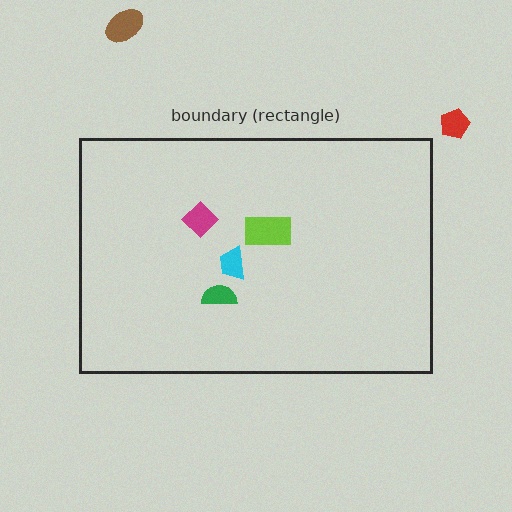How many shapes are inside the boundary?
4 inside, 2 outside.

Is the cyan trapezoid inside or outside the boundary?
Inside.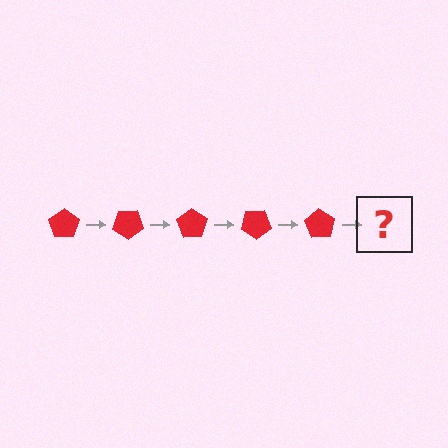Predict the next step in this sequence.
The next step is a red pentagon rotated 175 degrees.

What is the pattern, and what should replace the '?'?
The pattern is that the pentagon rotates 35 degrees each step. The '?' should be a red pentagon rotated 175 degrees.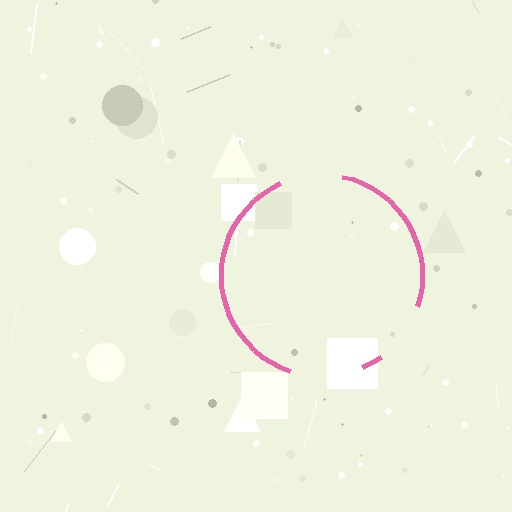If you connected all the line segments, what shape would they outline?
They would outline a circle.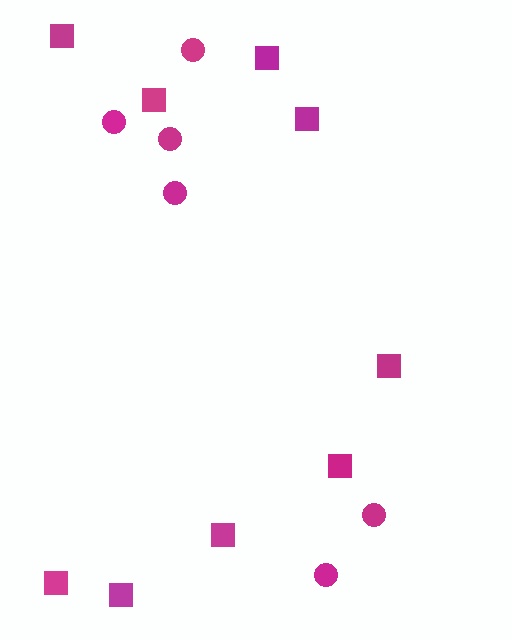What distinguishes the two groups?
There are 2 groups: one group of circles (6) and one group of squares (9).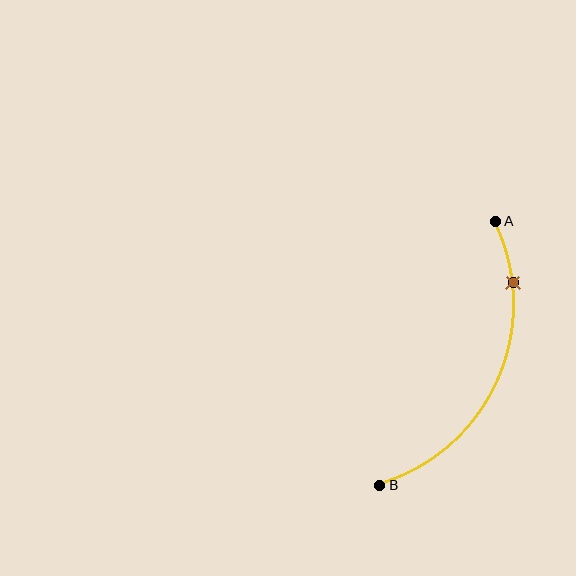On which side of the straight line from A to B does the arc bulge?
The arc bulges to the right of the straight line connecting A and B.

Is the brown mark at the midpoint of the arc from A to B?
No. The brown mark lies on the arc but is closer to endpoint A. The arc midpoint would be at the point on the curve equidistant along the arc from both A and B.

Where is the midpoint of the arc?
The arc midpoint is the point on the curve farthest from the straight line joining A and B. It sits to the right of that line.